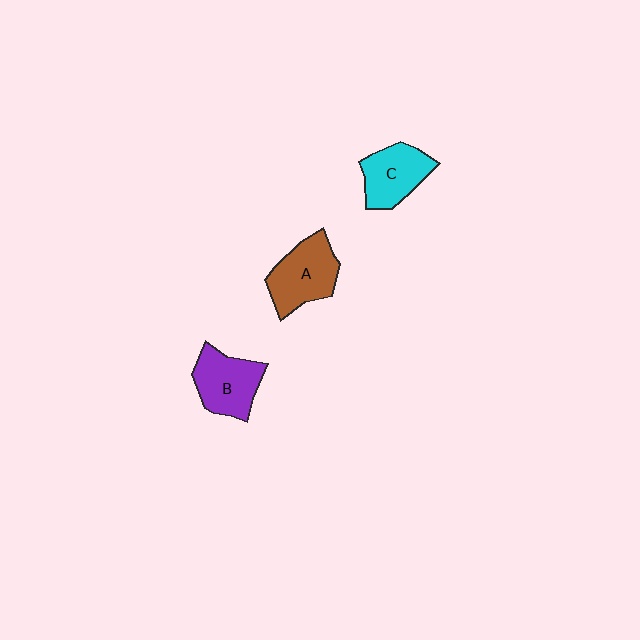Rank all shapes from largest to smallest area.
From largest to smallest: A (brown), B (purple), C (cyan).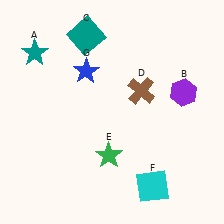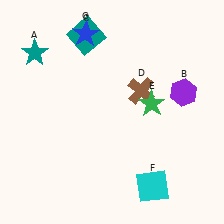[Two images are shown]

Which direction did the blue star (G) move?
The blue star (G) moved up.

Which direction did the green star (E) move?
The green star (E) moved up.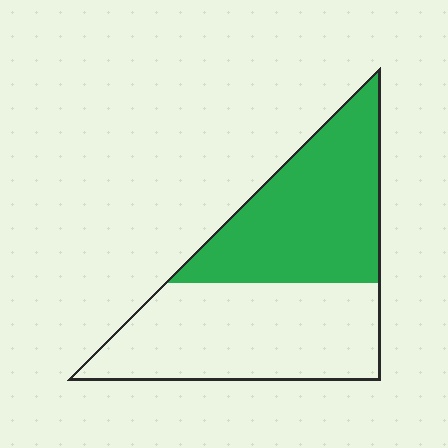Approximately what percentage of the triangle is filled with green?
Approximately 45%.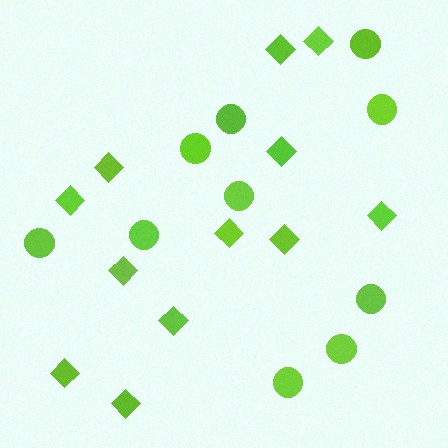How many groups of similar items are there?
There are 2 groups: one group of circles (10) and one group of diamonds (12).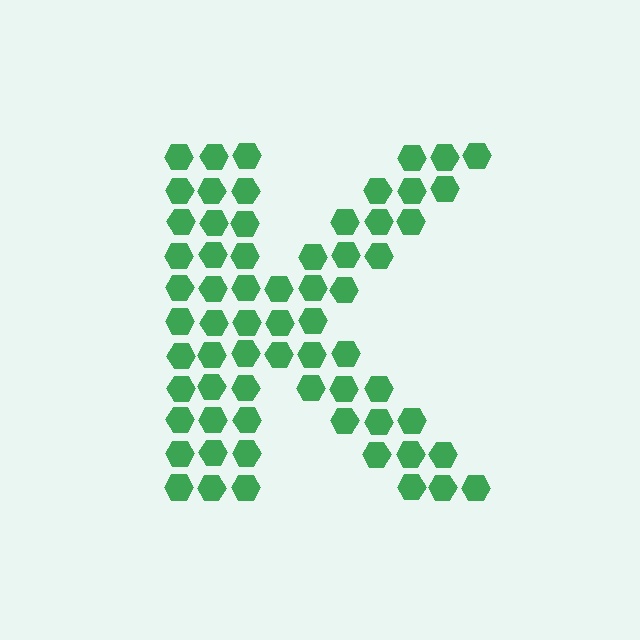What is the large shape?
The large shape is the letter K.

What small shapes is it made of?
It is made of small hexagons.